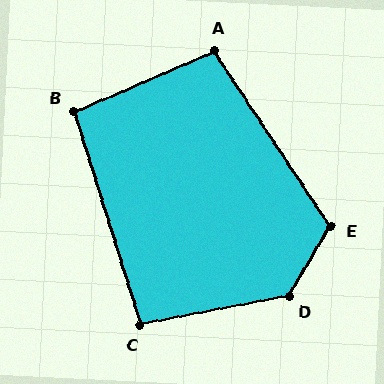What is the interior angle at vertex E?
Approximately 116 degrees (obtuse).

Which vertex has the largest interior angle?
D, at approximately 131 degrees.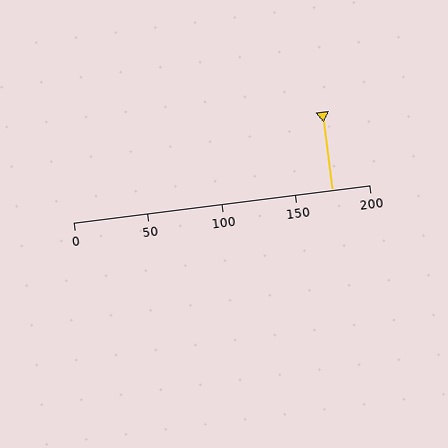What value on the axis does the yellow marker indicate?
The marker indicates approximately 175.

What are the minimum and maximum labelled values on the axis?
The axis runs from 0 to 200.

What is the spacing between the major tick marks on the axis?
The major ticks are spaced 50 apart.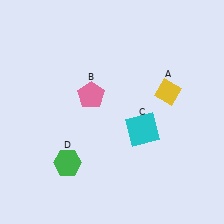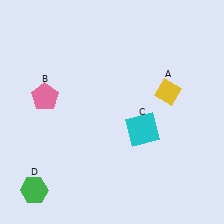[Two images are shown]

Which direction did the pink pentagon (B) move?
The pink pentagon (B) moved left.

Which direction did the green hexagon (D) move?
The green hexagon (D) moved left.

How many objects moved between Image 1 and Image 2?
2 objects moved between the two images.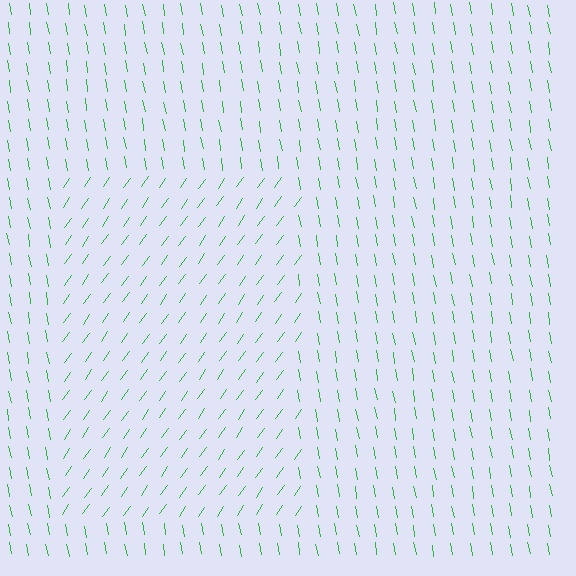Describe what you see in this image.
The image is filled with small green line segments. A rectangle region in the image has lines oriented differently from the surrounding lines, creating a visible texture boundary.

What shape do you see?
I see a rectangle.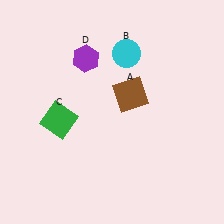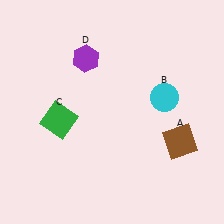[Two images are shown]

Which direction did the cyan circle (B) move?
The cyan circle (B) moved down.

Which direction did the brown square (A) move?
The brown square (A) moved right.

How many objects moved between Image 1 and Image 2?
2 objects moved between the two images.